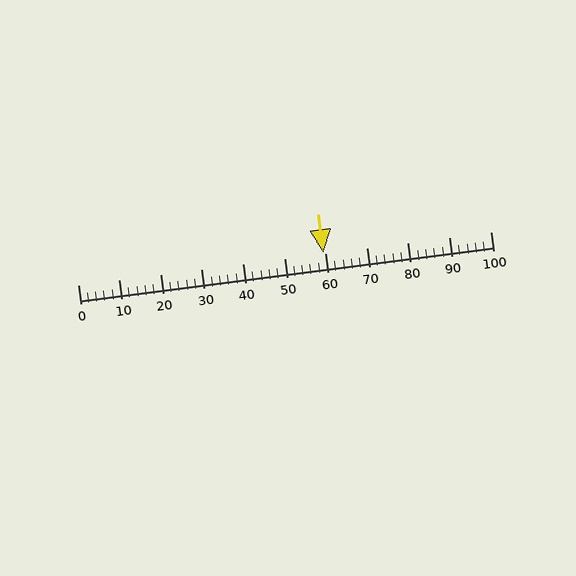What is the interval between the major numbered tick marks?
The major tick marks are spaced 10 units apart.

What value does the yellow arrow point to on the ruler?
The yellow arrow points to approximately 59.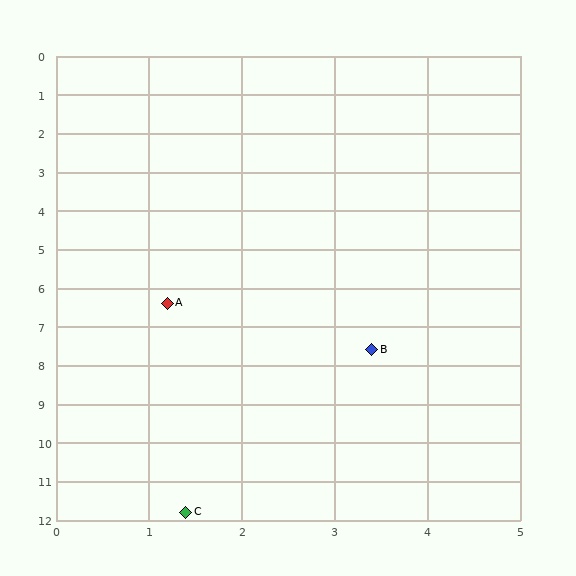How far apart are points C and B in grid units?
Points C and B are about 4.7 grid units apart.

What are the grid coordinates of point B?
Point B is at approximately (3.4, 7.6).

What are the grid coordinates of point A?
Point A is at approximately (1.2, 6.4).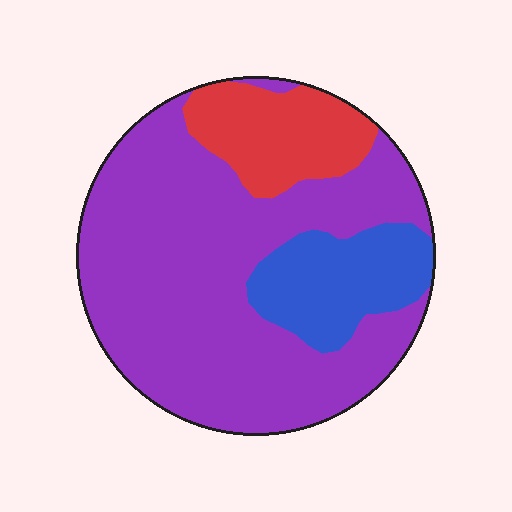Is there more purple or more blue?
Purple.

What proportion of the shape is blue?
Blue takes up about one sixth (1/6) of the shape.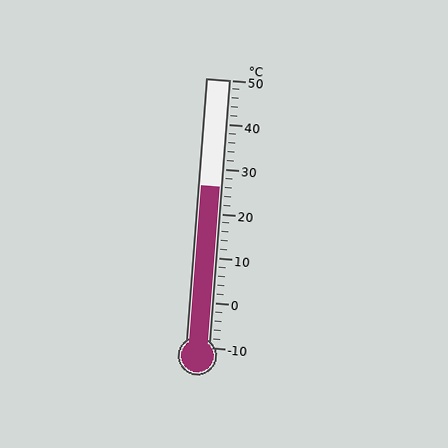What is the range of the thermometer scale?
The thermometer scale ranges from -10°C to 50°C.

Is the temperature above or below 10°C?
The temperature is above 10°C.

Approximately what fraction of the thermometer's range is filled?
The thermometer is filled to approximately 60% of its range.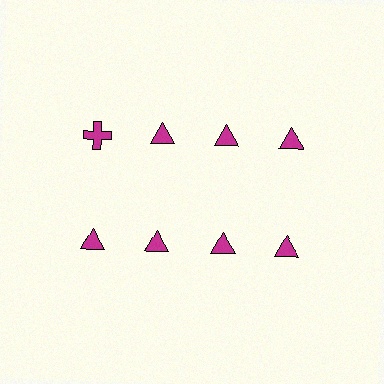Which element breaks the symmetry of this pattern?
The magenta cross in the top row, leftmost column breaks the symmetry. All other shapes are magenta triangles.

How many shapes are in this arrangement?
There are 8 shapes arranged in a grid pattern.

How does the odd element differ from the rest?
It has a different shape: cross instead of triangle.